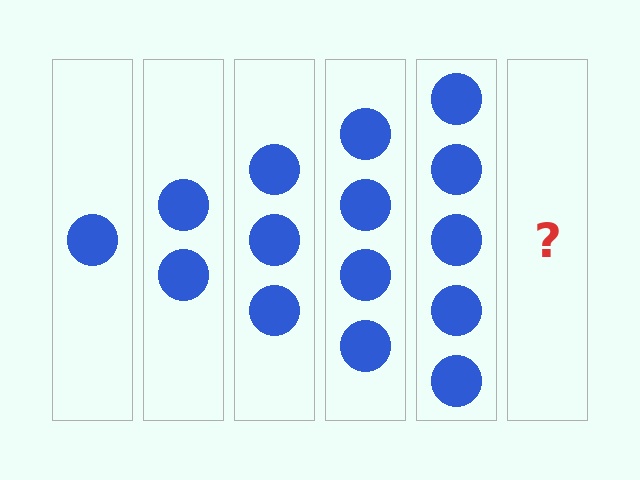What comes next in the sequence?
The next element should be 6 circles.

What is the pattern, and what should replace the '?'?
The pattern is that each step adds one more circle. The '?' should be 6 circles.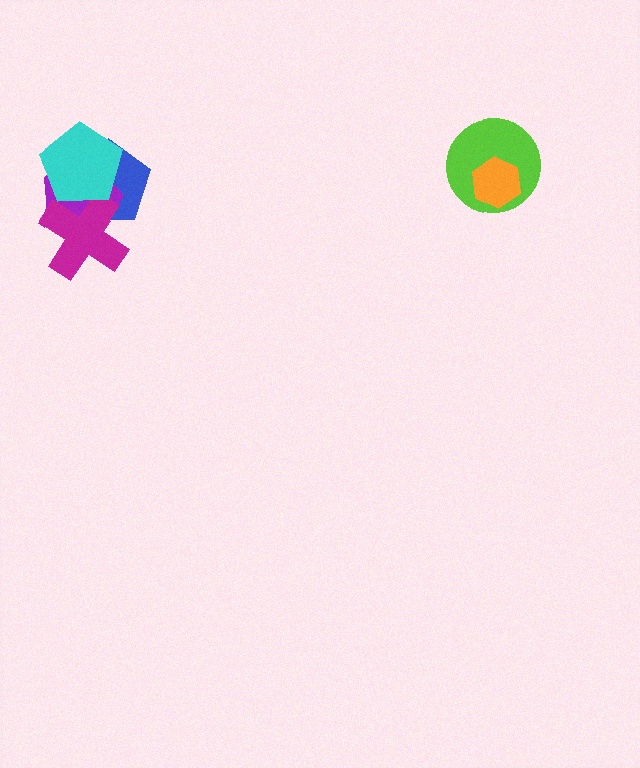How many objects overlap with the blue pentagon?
3 objects overlap with the blue pentagon.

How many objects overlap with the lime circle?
1 object overlaps with the lime circle.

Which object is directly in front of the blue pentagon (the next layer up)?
The purple pentagon is directly in front of the blue pentagon.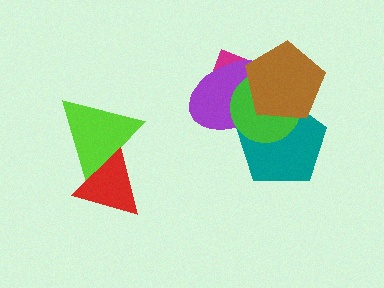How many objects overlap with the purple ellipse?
4 objects overlap with the purple ellipse.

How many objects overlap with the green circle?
4 objects overlap with the green circle.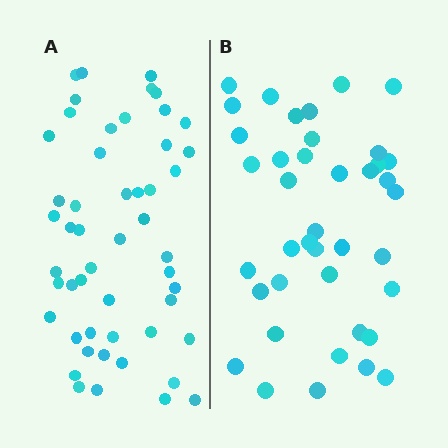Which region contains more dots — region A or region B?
Region A (the left region) has more dots.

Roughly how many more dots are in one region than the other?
Region A has roughly 12 or so more dots than region B.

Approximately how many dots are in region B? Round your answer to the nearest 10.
About 40 dots.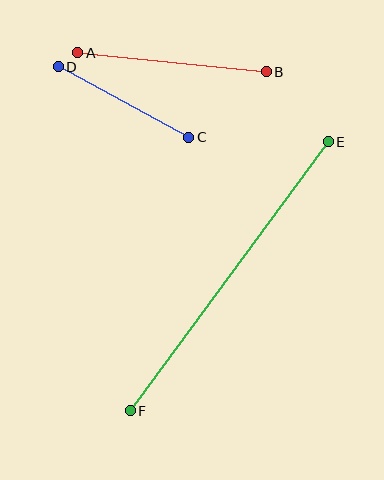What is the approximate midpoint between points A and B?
The midpoint is at approximately (172, 62) pixels.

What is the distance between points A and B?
The distance is approximately 190 pixels.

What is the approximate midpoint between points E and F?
The midpoint is at approximately (229, 276) pixels.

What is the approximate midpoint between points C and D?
The midpoint is at approximately (124, 102) pixels.